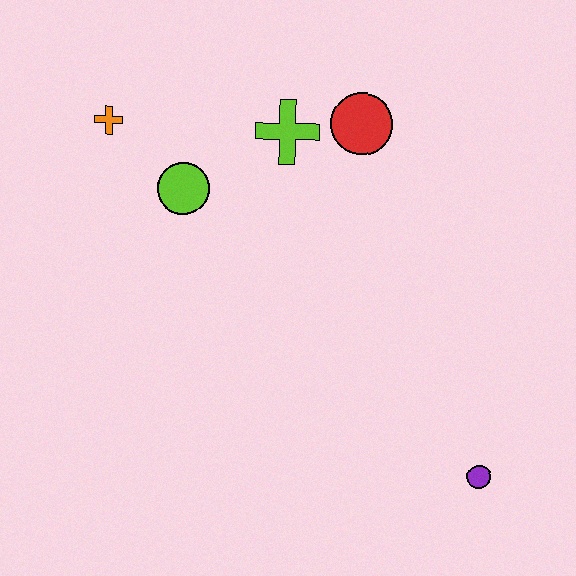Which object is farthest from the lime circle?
The purple circle is farthest from the lime circle.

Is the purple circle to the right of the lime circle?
Yes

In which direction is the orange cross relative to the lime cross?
The orange cross is to the left of the lime cross.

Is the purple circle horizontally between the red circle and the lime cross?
No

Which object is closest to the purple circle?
The red circle is closest to the purple circle.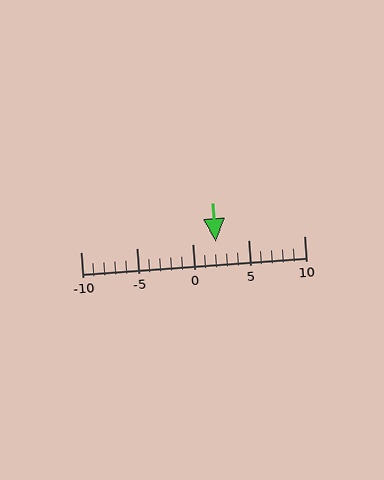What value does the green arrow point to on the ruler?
The green arrow points to approximately 2.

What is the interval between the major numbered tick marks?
The major tick marks are spaced 5 units apart.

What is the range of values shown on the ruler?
The ruler shows values from -10 to 10.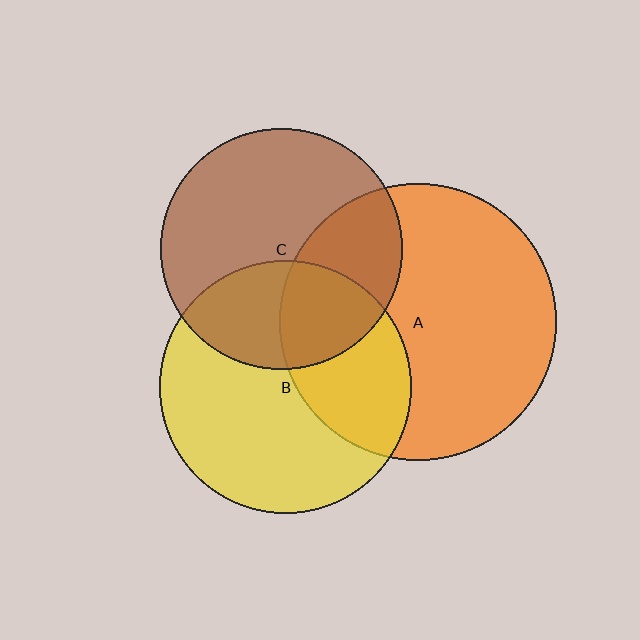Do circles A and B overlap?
Yes.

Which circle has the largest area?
Circle A (orange).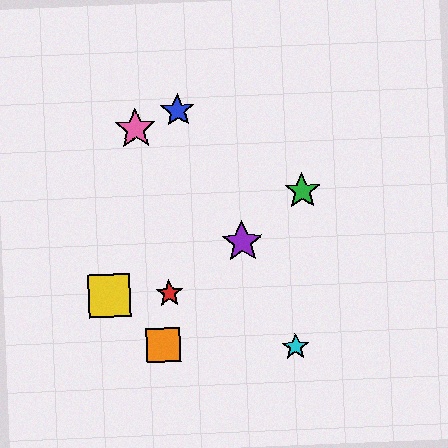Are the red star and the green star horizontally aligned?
No, the red star is at y≈293 and the green star is at y≈191.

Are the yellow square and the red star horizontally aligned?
Yes, both are at y≈296.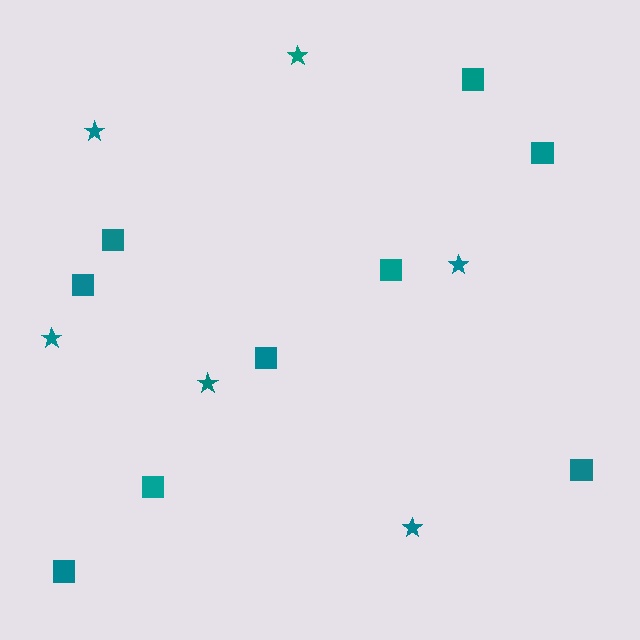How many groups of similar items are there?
There are 2 groups: one group of squares (9) and one group of stars (6).